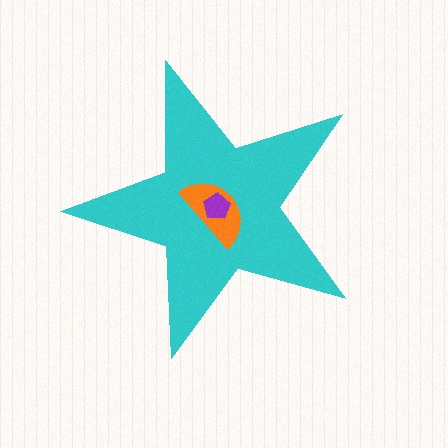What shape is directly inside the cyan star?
The orange semicircle.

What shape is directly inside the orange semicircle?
The purple pentagon.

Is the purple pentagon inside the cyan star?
Yes.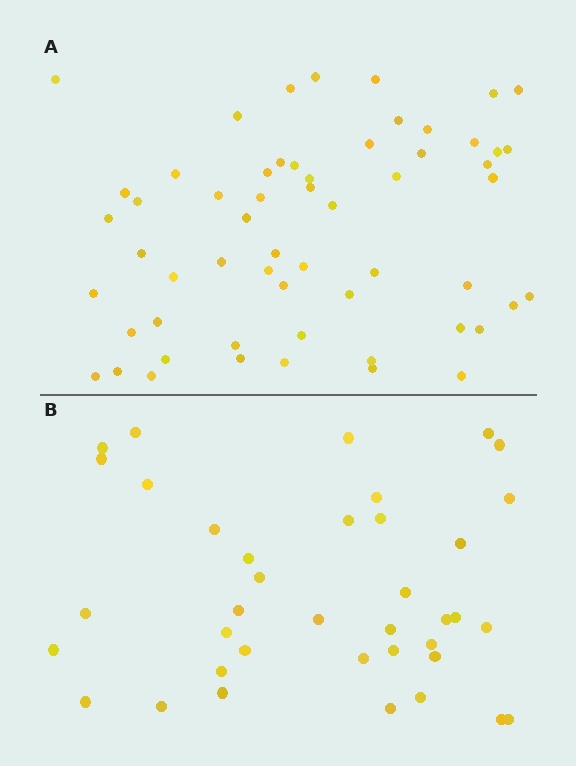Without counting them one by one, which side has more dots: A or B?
Region A (the top region) has more dots.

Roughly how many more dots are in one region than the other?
Region A has approximately 20 more dots than region B.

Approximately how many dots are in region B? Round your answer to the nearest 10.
About 40 dots. (The exact count is 38, which rounds to 40.)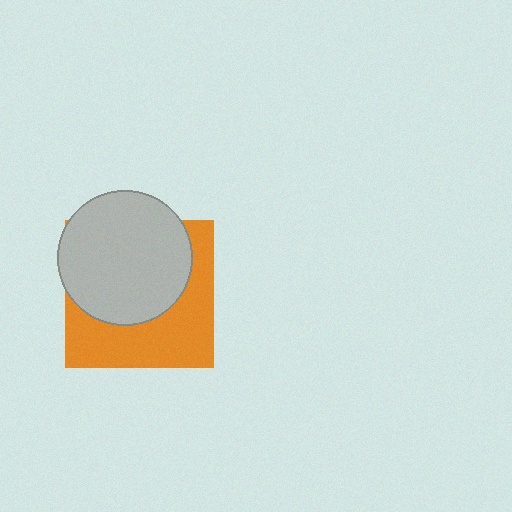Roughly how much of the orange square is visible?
About half of it is visible (roughly 46%).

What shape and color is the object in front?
The object in front is a light gray circle.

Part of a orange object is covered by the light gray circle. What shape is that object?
It is a square.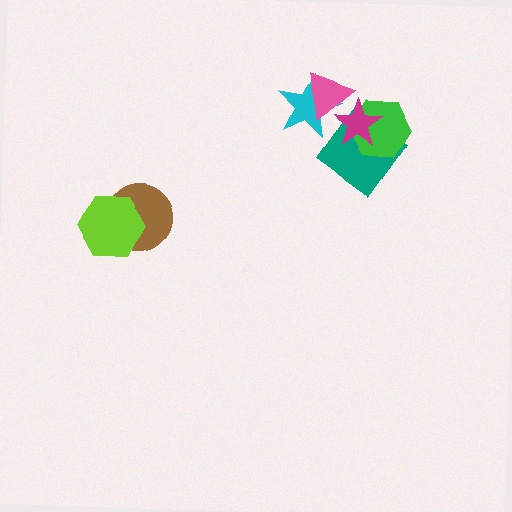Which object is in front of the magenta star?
The pink triangle is in front of the magenta star.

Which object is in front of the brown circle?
The lime hexagon is in front of the brown circle.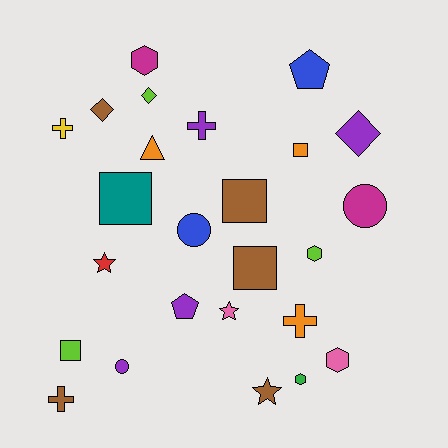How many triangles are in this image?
There is 1 triangle.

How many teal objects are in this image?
There is 1 teal object.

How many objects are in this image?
There are 25 objects.